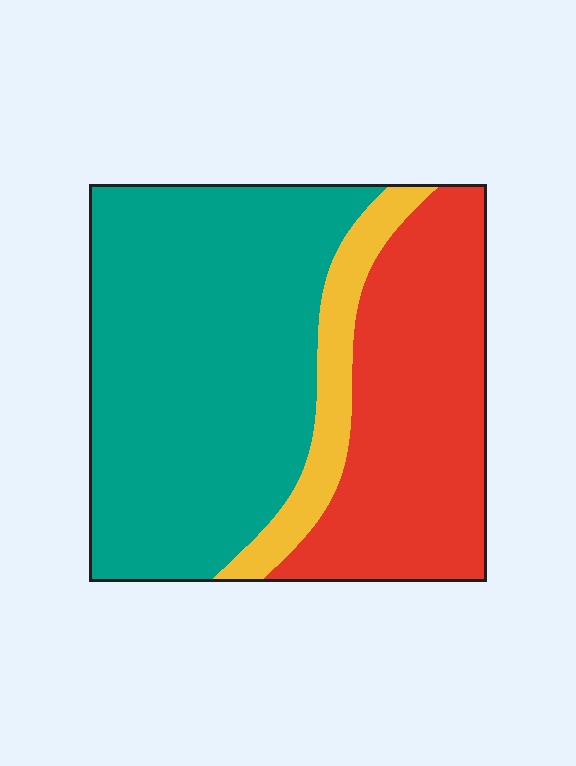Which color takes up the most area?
Teal, at roughly 55%.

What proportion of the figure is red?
Red takes up between a quarter and a half of the figure.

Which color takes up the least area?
Yellow, at roughly 10%.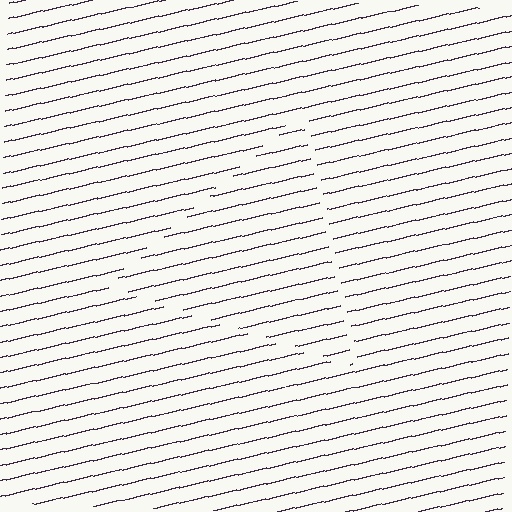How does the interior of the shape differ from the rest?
The interior of the shape contains the same grating, shifted by half a period — the contour is defined by the phase discontinuity where line-ends from the inner and outer gratings abut.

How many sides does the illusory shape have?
3 sides — the line-ends trace a triangle.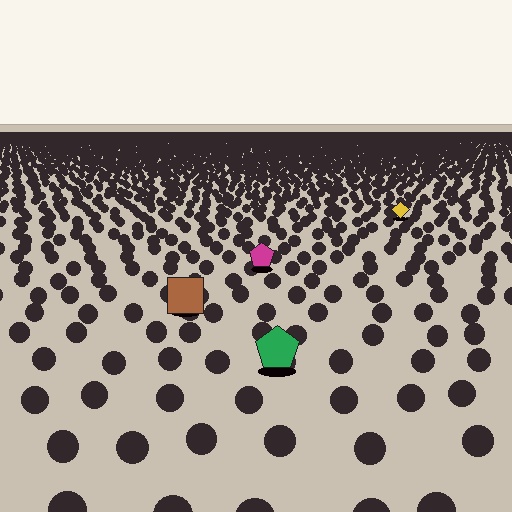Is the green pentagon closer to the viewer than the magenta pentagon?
Yes. The green pentagon is closer — you can tell from the texture gradient: the ground texture is coarser near it.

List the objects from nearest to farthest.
From nearest to farthest: the green pentagon, the brown square, the magenta pentagon, the yellow diamond.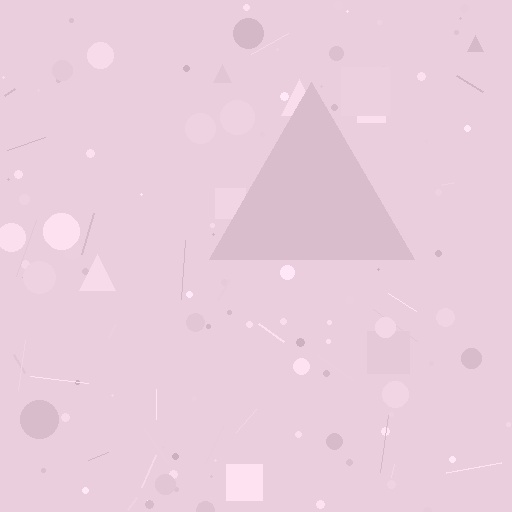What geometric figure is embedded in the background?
A triangle is embedded in the background.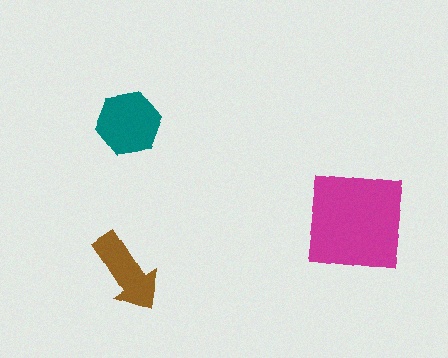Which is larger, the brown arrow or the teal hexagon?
The teal hexagon.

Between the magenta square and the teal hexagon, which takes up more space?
The magenta square.